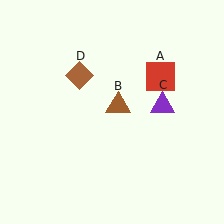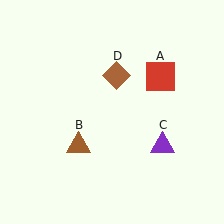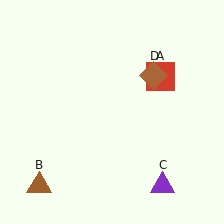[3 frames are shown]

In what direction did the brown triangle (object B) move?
The brown triangle (object B) moved down and to the left.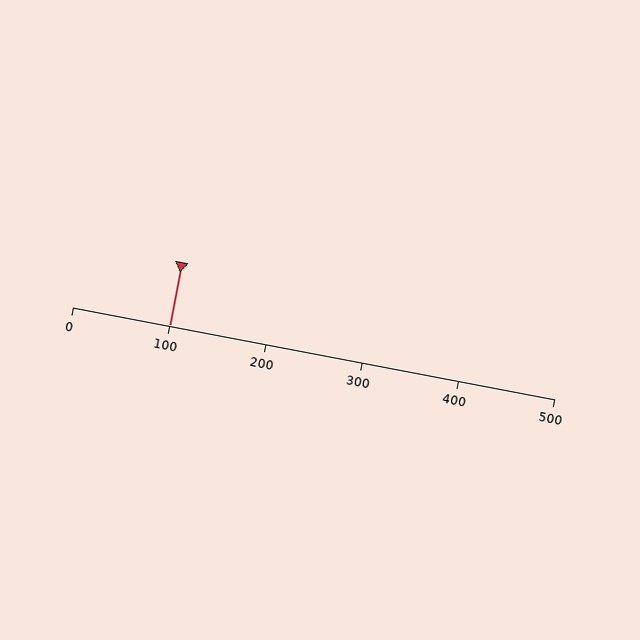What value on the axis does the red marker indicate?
The marker indicates approximately 100.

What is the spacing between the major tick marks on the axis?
The major ticks are spaced 100 apart.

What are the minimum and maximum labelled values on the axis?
The axis runs from 0 to 500.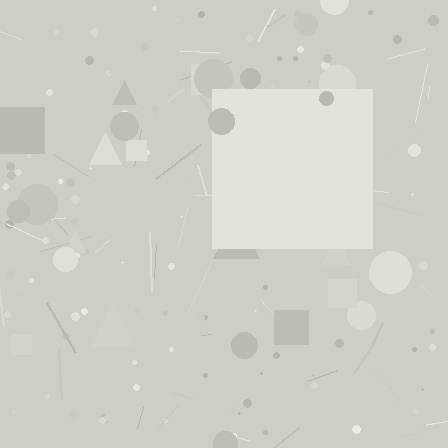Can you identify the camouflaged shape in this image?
The camouflaged shape is a square.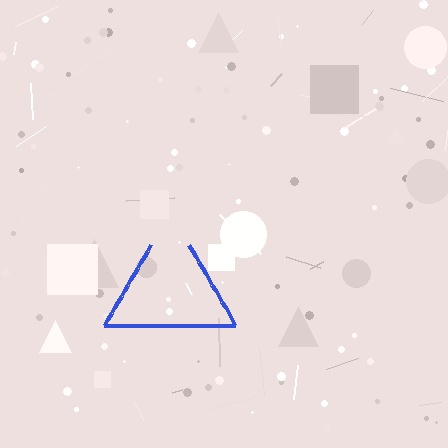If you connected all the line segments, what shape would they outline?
They would outline a triangle.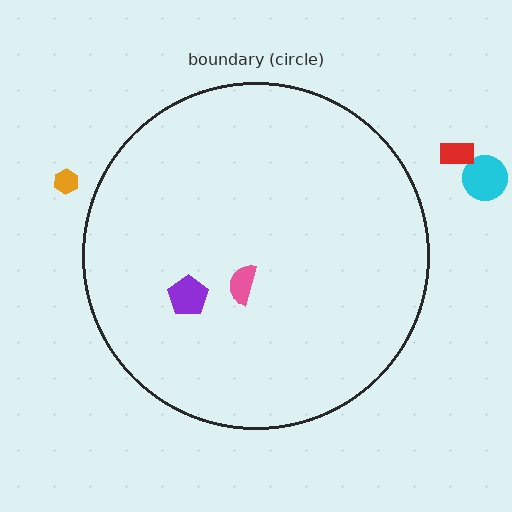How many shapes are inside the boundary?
2 inside, 3 outside.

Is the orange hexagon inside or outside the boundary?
Outside.